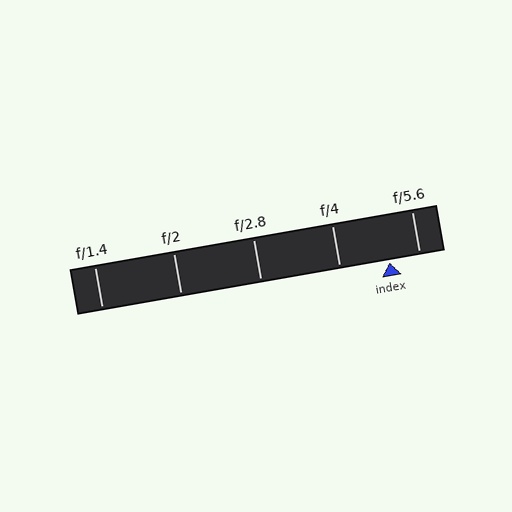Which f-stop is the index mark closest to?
The index mark is closest to f/5.6.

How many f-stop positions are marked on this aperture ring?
There are 5 f-stop positions marked.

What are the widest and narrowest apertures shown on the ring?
The widest aperture shown is f/1.4 and the narrowest is f/5.6.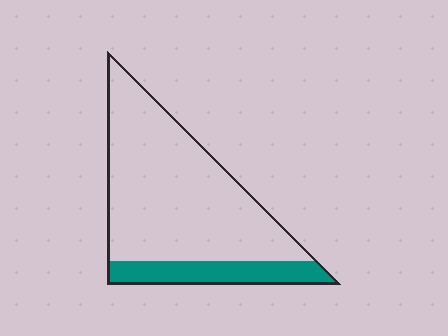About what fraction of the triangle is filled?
About one fifth (1/5).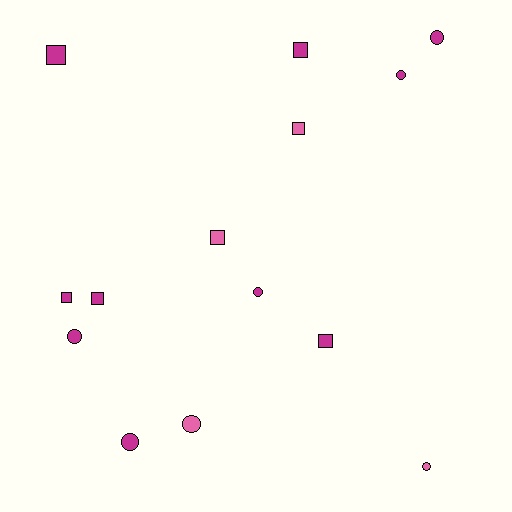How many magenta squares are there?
There are 5 magenta squares.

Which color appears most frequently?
Magenta, with 10 objects.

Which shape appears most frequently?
Square, with 7 objects.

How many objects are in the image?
There are 14 objects.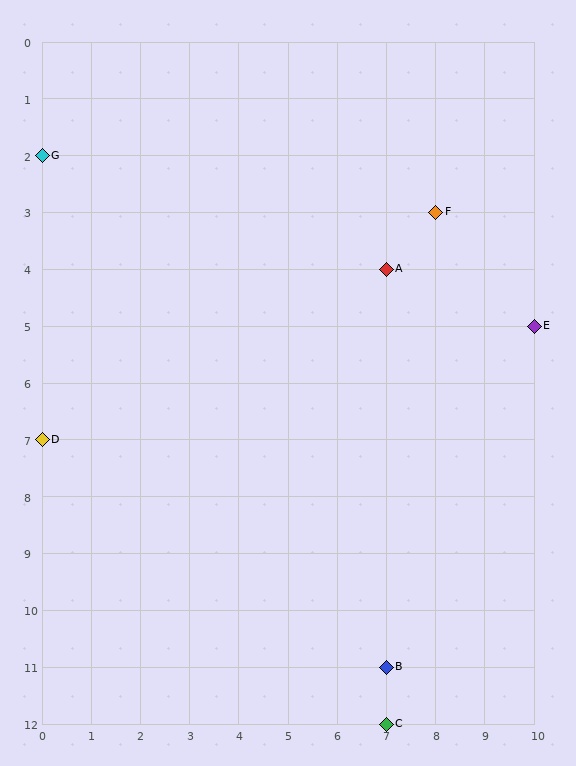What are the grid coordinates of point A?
Point A is at grid coordinates (7, 4).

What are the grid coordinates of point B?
Point B is at grid coordinates (7, 11).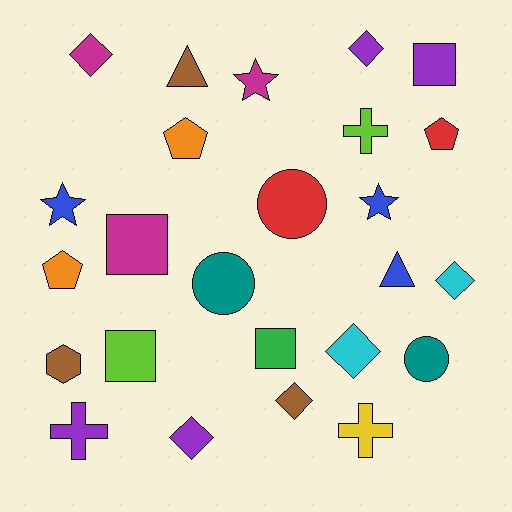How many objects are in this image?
There are 25 objects.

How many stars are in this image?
There are 3 stars.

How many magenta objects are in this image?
There are 3 magenta objects.